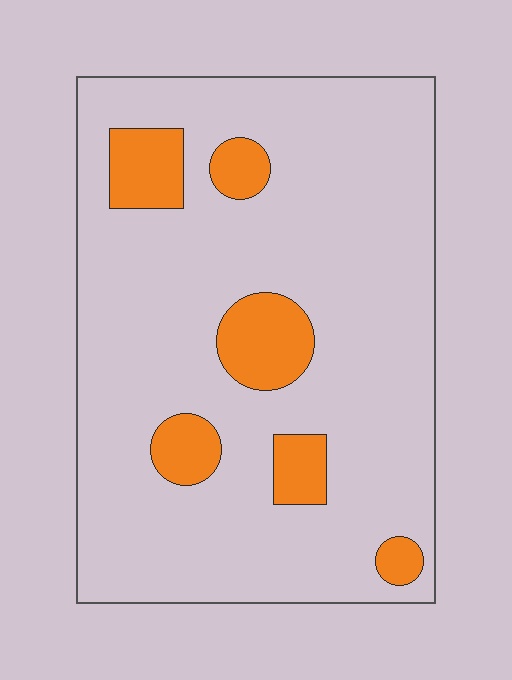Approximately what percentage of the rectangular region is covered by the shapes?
Approximately 15%.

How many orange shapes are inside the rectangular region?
6.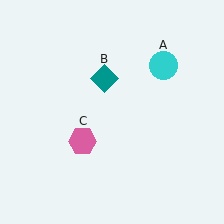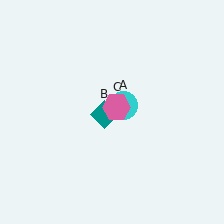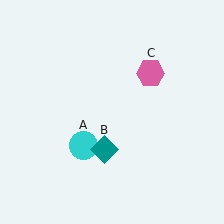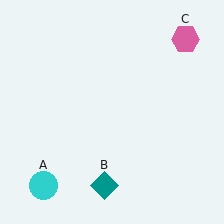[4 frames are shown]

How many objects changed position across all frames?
3 objects changed position: cyan circle (object A), teal diamond (object B), pink hexagon (object C).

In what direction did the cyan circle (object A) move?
The cyan circle (object A) moved down and to the left.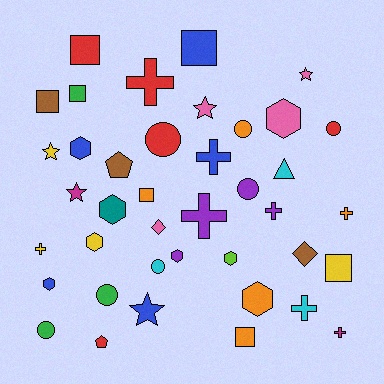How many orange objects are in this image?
There are 5 orange objects.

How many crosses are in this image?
There are 8 crosses.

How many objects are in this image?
There are 40 objects.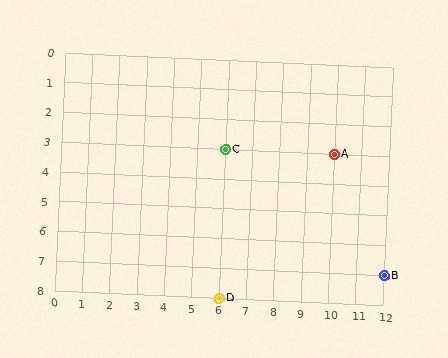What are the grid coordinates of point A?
Point A is at grid coordinates (10, 3).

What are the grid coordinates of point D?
Point D is at grid coordinates (6, 8).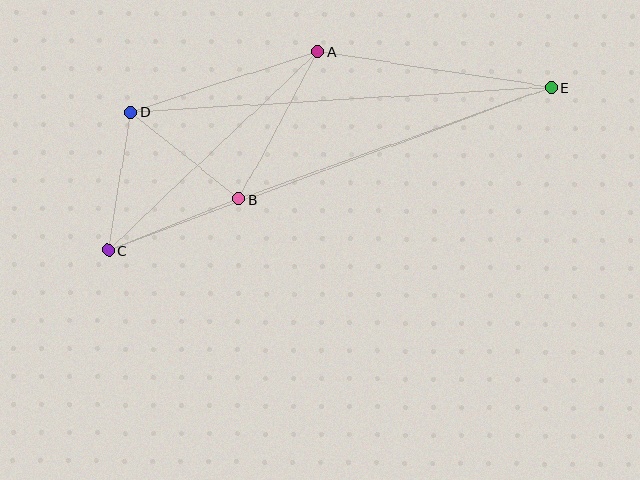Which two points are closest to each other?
Points B and D are closest to each other.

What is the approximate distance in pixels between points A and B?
The distance between A and B is approximately 167 pixels.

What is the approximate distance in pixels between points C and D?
The distance between C and D is approximately 140 pixels.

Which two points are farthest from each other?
Points C and E are farthest from each other.